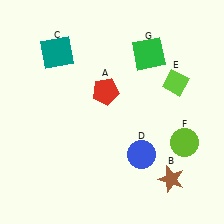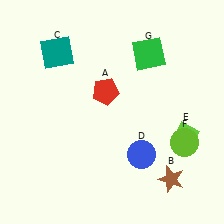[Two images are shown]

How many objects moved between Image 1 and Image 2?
1 object moved between the two images.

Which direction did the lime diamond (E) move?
The lime diamond (E) moved down.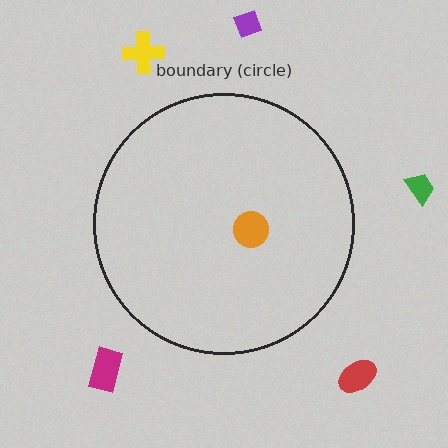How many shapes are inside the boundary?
1 inside, 5 outside.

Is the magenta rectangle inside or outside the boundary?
Outside.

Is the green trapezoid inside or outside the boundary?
Outside.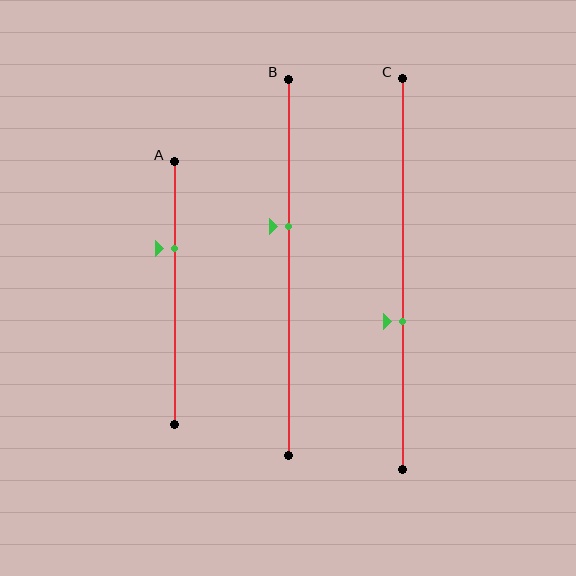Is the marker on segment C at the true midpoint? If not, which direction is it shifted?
No, the marker on segment C is shifted downward by about 12% of the segment length.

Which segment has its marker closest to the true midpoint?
Segment B has its marker closest to the true midpoint.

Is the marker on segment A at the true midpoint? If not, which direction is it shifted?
No, the marker on segment A is shifted upward by about 17% of the segment length.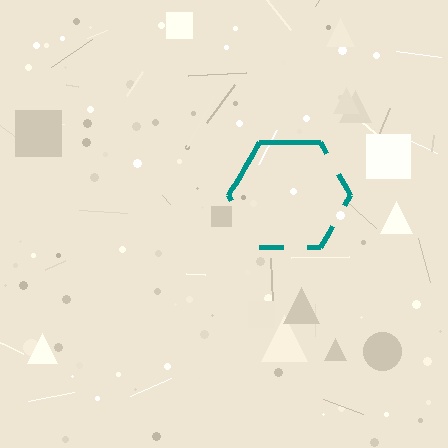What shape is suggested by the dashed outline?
The dashed outline suggests a hexagon.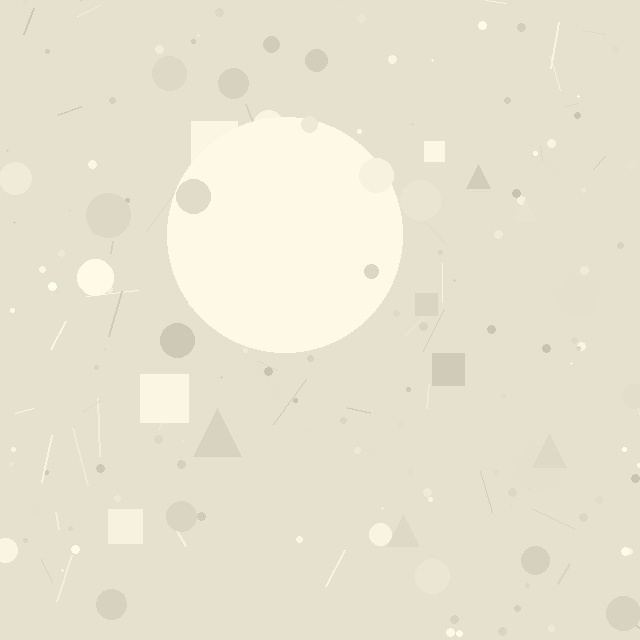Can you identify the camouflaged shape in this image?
The camouflaged shape is a circle.